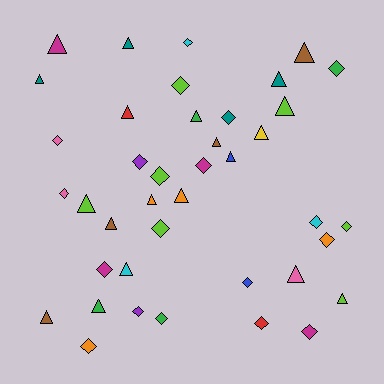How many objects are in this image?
There are 40 objects.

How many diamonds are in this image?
There are 20 diamonds.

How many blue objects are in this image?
There are 2 blue objects.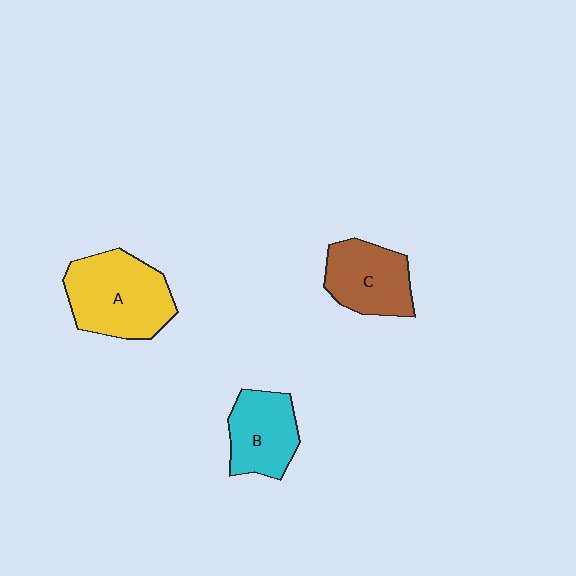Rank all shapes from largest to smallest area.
From largest to smallest: A (yellow), C (brown), B (cyan).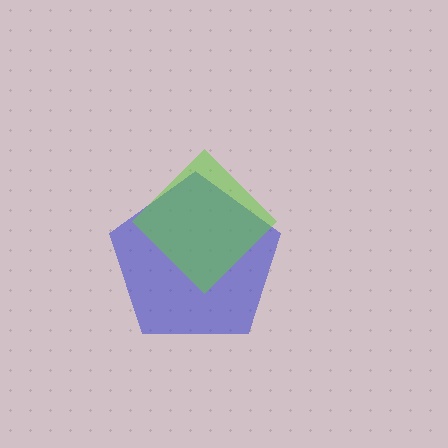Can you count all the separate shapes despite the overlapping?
Yes, there are 2 separate shapes.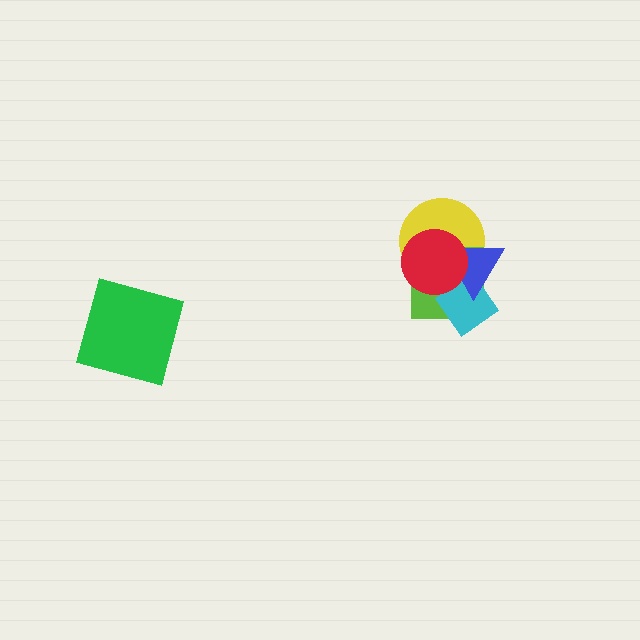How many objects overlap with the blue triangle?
4 objects overlap with the blue triangle.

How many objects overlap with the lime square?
4 objects overlap with the lime square.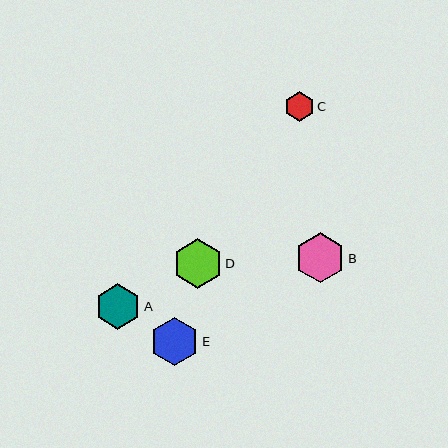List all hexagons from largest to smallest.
From largest to smallest: B, D, E, A, C.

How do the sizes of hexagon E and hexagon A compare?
Hexagon E and hexagon A are approximately the same size.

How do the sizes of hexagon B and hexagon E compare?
Hexagon B and hexagon E are approximately the same size.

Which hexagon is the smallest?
Hexagon C is the smallest with a size of approximately 29 pixels.